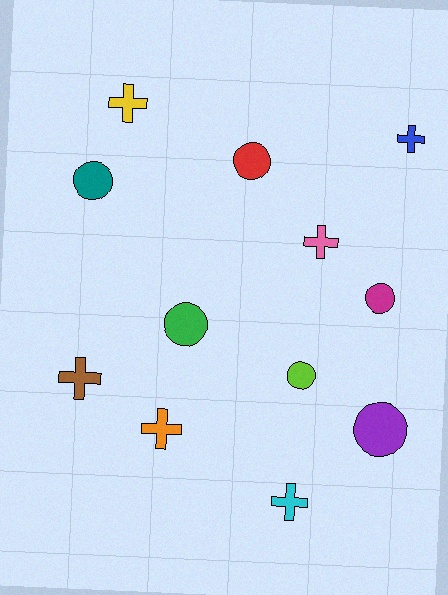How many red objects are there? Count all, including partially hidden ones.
There is 1 red object.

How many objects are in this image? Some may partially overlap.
There are 12 objects.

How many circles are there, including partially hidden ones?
There are 6 circles.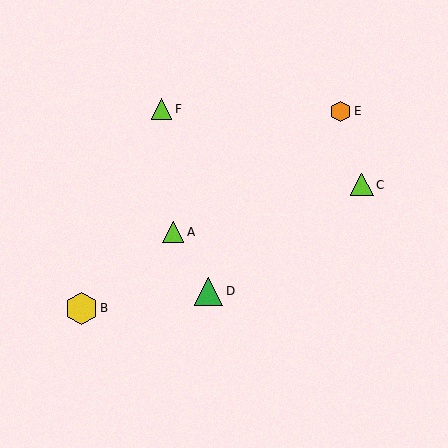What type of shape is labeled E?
Shape E is an orange hexagon.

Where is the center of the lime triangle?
The center of the lime triangle is at (362, 185).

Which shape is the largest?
The yellow hexagon (labeled B) is the largest.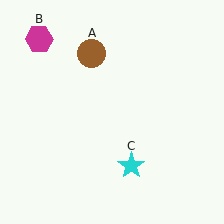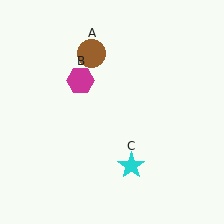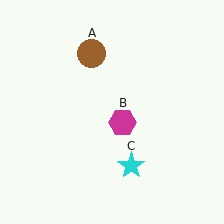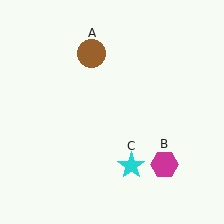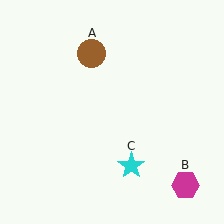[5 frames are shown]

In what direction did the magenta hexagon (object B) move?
The magenta hexagon (object B) moved down and to the right.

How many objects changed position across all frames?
1 object changed position: magenta hexagon (object B).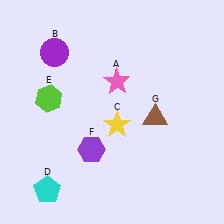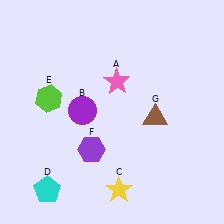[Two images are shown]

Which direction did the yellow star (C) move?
The yellow star (C) moved down.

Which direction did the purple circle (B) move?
The purple circle (B) moved down.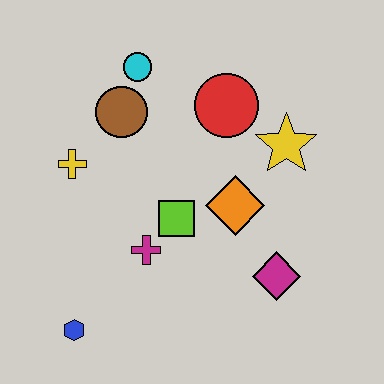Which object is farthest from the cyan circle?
The blue hexagon is farthest from the cyan circle.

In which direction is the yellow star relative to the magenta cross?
The yellow star is to the right of the magenta cross.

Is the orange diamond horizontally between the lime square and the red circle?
No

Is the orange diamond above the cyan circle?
No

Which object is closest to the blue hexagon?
The magenta cross is closest to the blue hexagon.